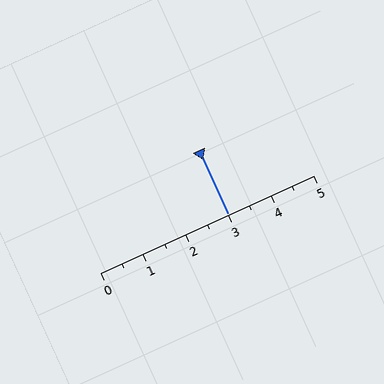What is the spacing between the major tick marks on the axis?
The major ticks are spaced 1 apart.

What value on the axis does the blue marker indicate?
The marker indicates approximately 3.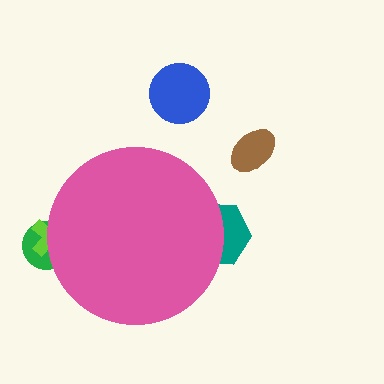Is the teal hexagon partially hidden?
Yes, the teal hexagon is partially hidden behind the pink circle.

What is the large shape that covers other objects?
A pink circle.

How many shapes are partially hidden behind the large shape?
3 shapes are partially hidden.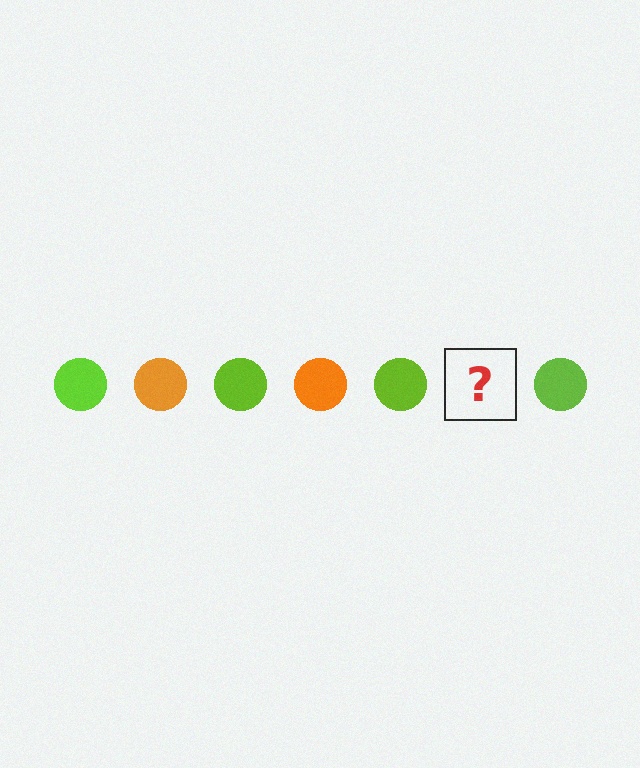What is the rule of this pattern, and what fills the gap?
The rule is that the pattern cycles through lime, orange circles. The gap should be filled with an orange circle.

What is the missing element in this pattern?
The missing element is an orange circle.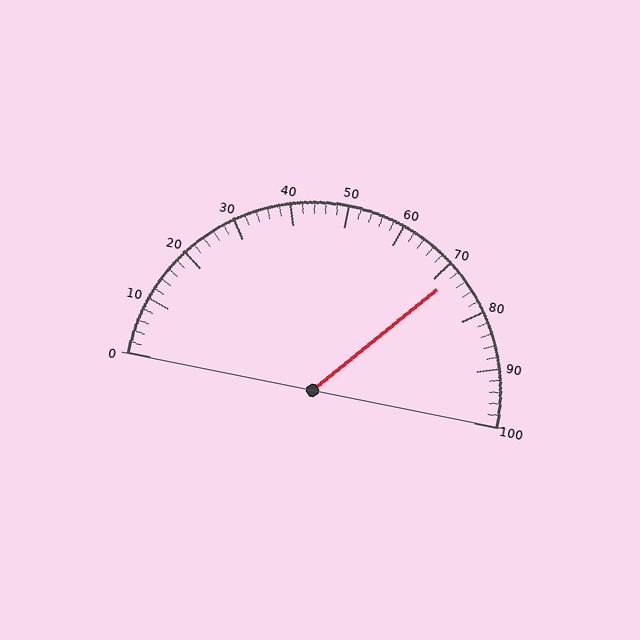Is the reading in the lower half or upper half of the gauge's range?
The reading is in the upper half of the range (0 to 100).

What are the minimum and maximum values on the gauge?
The gauge ranges from 0 to 100.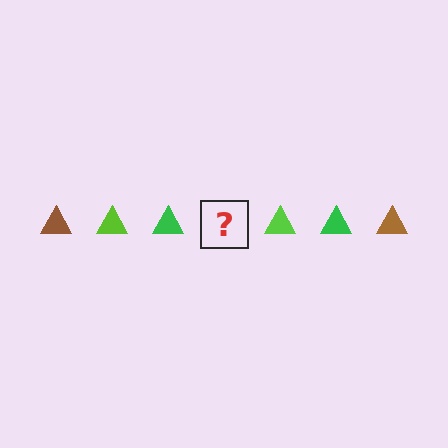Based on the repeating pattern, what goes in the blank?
The blank should be a brown triangle.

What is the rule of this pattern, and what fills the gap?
The rule is that the pattern cycles through brown, lime, green triangles. The gap should be filled with a brown triangle.